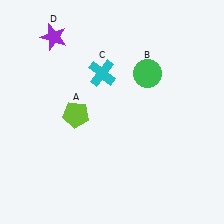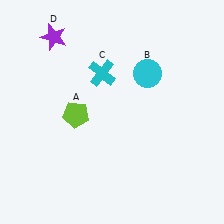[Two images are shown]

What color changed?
The circle (B) changed from green in Image 1 to cyan in Image 2.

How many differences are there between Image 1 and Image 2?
There is 1 difference between the two images.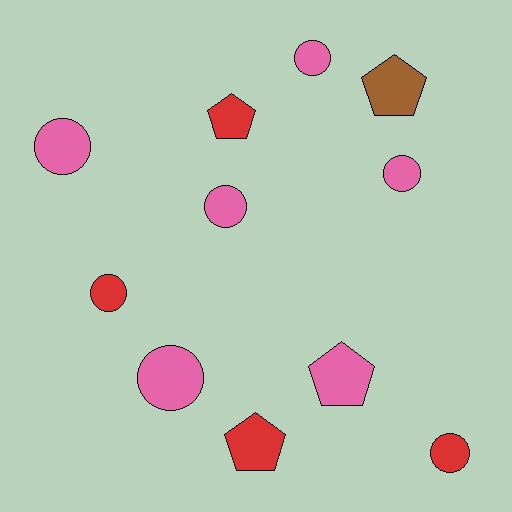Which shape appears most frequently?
Circle, with 7 objects.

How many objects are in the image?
There are 11 objects.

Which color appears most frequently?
Pink, with 6 objects.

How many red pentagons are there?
There are 2 red pentagons.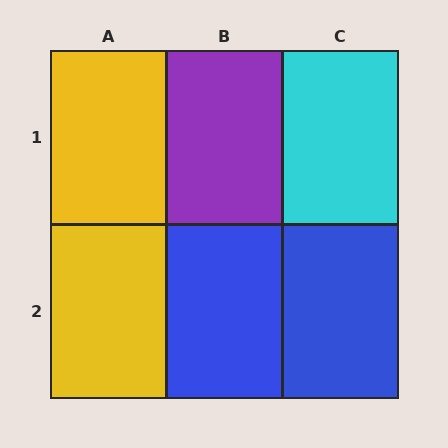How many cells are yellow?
2 cells are yellow.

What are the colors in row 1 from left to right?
Yellow, purple, cyan.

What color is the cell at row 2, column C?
Blue.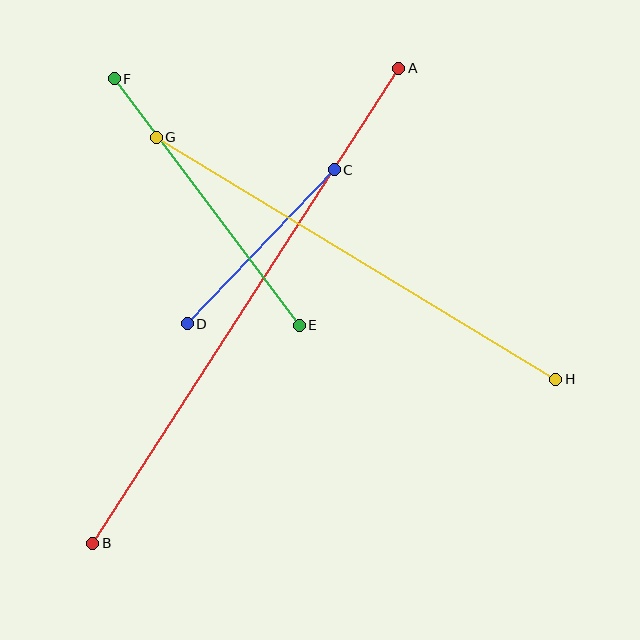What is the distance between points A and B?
The distance is approximately 565 pixels.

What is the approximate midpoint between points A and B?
The midpoint is at approximately (246, 306) pixels.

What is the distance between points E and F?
The distance is approximately 308 pixels.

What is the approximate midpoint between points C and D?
The midpoint is at approximately (261, 247) pixels.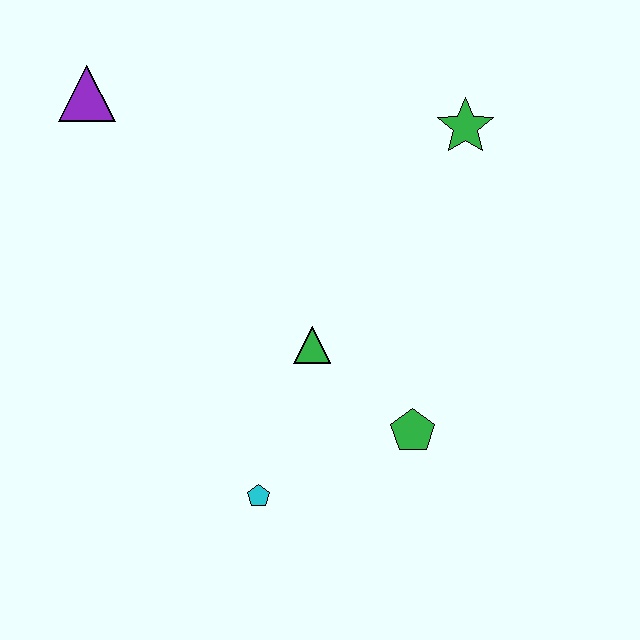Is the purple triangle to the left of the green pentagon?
Yes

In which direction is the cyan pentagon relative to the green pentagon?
The cyan pentagon is to the left of the green pentagon.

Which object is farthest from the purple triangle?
The green pentagon is farthest from the purple triangle.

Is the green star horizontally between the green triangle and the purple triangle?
No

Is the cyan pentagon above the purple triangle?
No